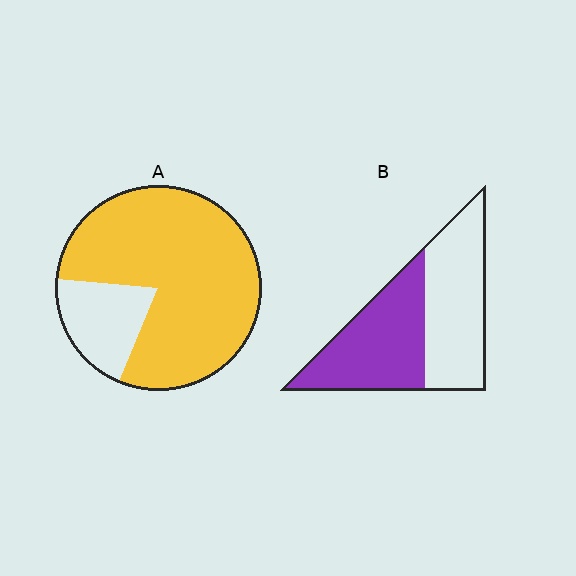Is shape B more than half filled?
Roughly half.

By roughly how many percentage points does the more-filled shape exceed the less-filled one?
By roughly 30 percentage points (A over B).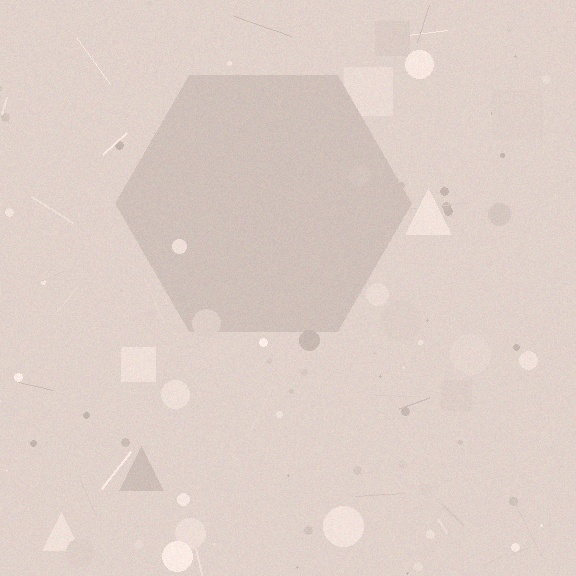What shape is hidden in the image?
A hexagon is hidden in the image.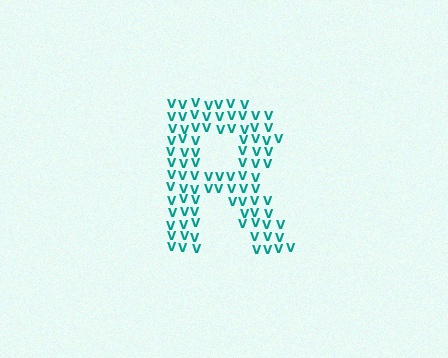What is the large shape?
The large shape is the letter R.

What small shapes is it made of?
It is made of small letter V's.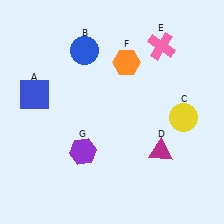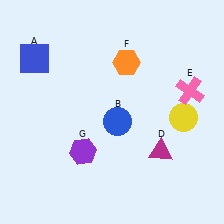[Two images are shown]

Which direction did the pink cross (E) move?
The pink cross (E) moved down.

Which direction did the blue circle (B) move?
The blue circle (B) moved down.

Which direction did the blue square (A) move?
The blue square (A) moved up.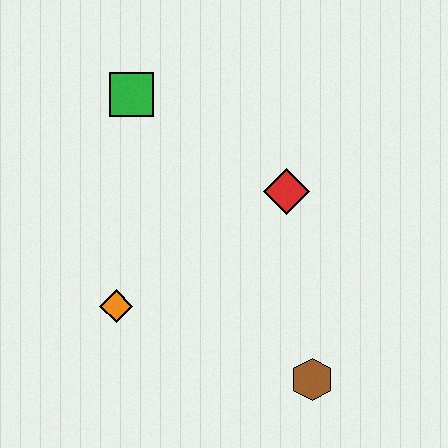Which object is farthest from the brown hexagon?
The green square is farthest from the brown hexagon.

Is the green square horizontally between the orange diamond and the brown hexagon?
Yes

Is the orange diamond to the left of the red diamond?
Yes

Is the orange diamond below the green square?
Yes